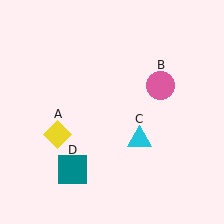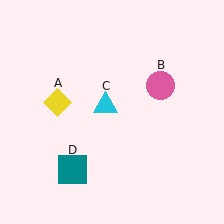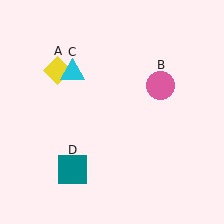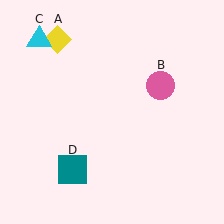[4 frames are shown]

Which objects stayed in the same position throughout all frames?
Pink circle (object B) and teal square (object D) remained stationary.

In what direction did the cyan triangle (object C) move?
The cyan triangle (object C) moved up and to the left.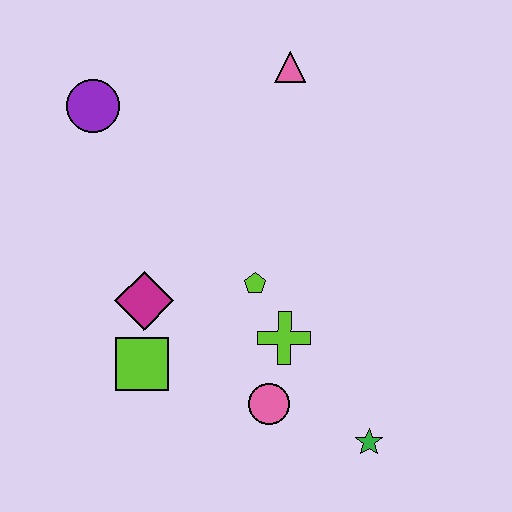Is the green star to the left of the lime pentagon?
No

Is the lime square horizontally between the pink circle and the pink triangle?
No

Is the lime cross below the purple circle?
Yes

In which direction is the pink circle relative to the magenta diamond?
The pink circle is to the right of the magenta diamond.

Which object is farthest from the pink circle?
The purple circle is farthest from the pink circle.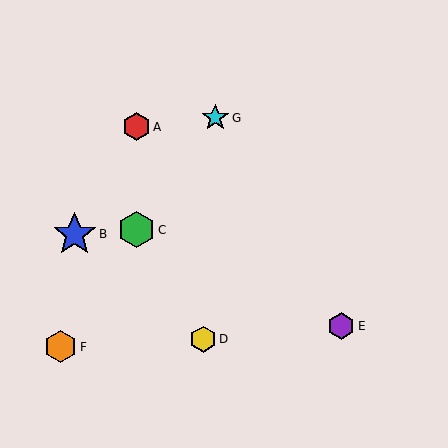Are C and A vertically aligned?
Yes, both are at x≈137.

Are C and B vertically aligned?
No, C is at x≈137 and B is at x≈75.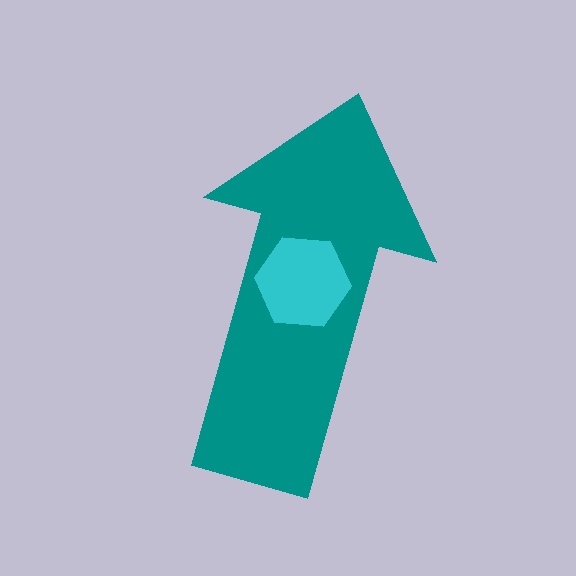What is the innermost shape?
The cyan hexagon.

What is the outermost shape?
The teal arrow.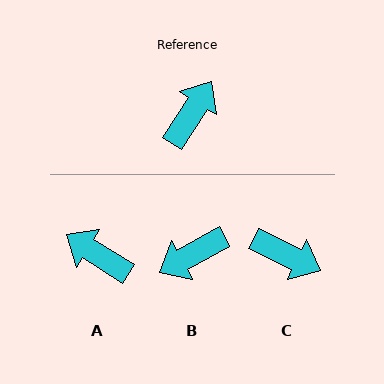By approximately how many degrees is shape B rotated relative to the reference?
Approximately 151 degrees counter-clockwise.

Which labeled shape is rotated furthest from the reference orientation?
B, about 151 degrees away.